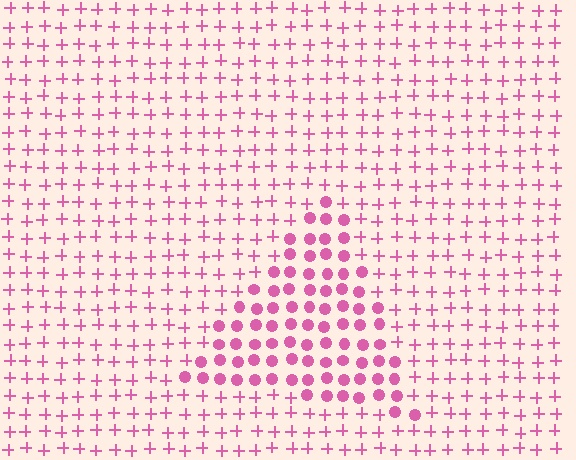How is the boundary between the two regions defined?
The boundary is defined by a change in element shape: circles inside vs. plus signs outside. All elements share the same color and spacing.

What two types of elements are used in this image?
The image uses circles inside the triangle region and plus signs outside it.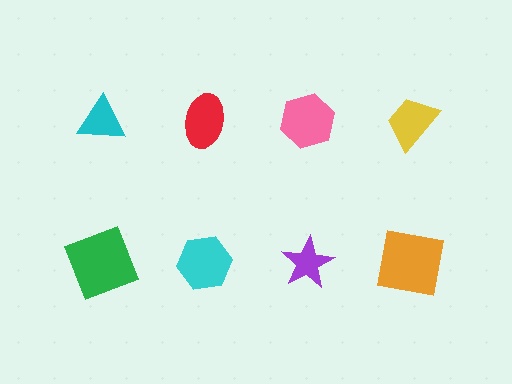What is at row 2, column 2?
A cyan hexagon.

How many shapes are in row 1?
4 shapes.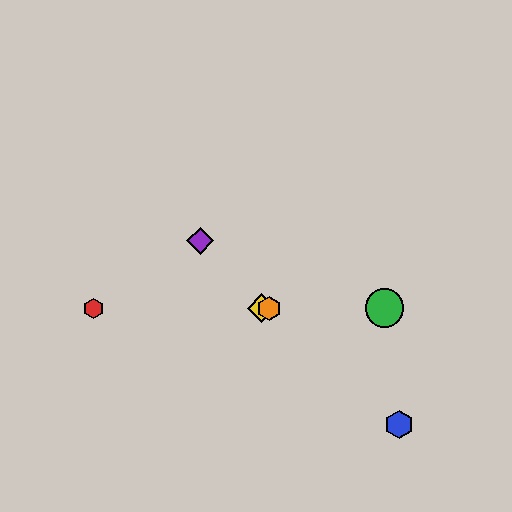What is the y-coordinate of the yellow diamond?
The yellow diamond is at y≈308.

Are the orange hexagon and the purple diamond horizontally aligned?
No, the orange hexagon is at y≈308 and the purple diamond is at y≈241.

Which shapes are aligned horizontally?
The red hexagon, the green circle, the yellow diamond, the orange hexagon are aligned horizontally.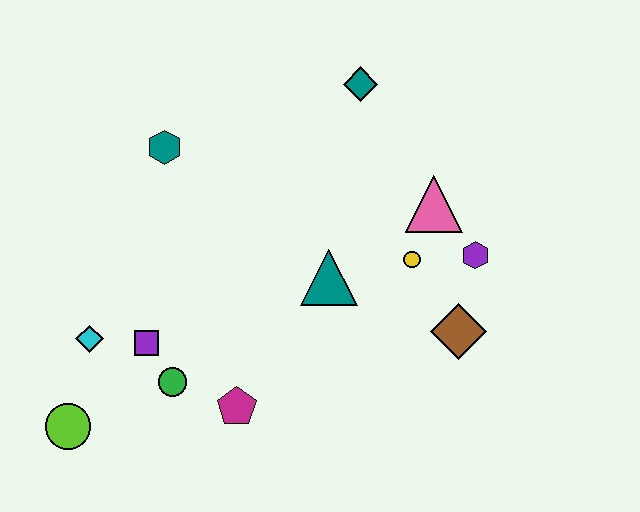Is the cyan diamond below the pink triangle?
Yes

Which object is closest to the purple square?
The green circle is closest to the purple square.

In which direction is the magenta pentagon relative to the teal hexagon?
The magenta pentagon is below the teal hexagon.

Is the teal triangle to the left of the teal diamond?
Yes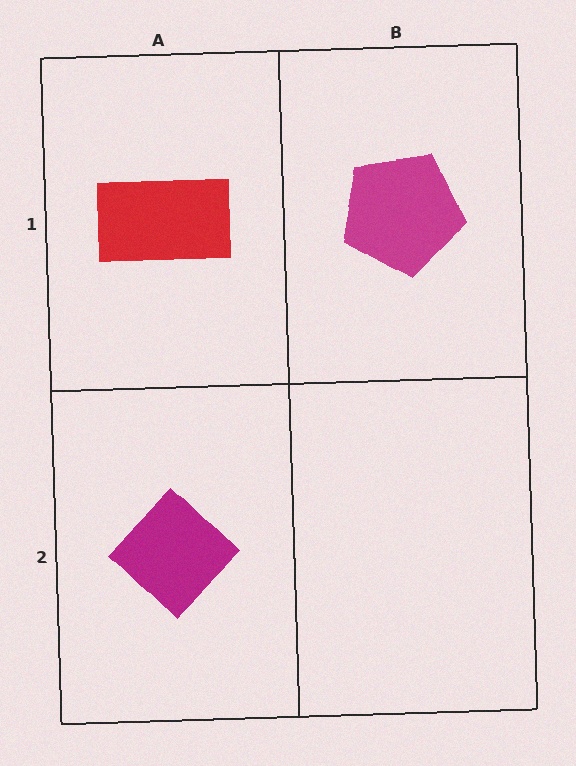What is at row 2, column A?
A magenta diamond.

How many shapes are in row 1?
2 shapes.